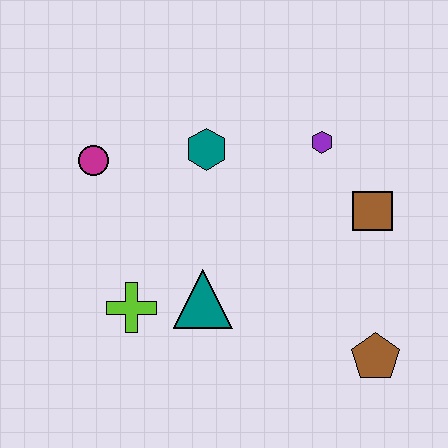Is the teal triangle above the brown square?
No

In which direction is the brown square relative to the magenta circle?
The brown square is to the right of the magenta circle.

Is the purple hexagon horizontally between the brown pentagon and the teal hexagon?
Yes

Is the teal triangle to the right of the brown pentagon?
No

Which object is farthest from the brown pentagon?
The magenta circle is farthest from the brown pentagon.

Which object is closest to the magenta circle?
The teal hexagon is closest to the magenta circle.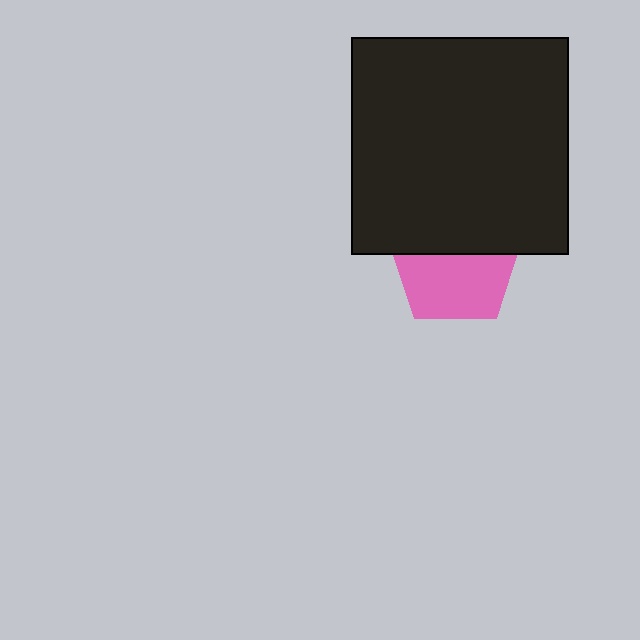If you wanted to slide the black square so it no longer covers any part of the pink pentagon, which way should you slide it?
Slide it up — that is the most direct way to separate the two shapes.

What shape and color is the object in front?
The object in front is a black square.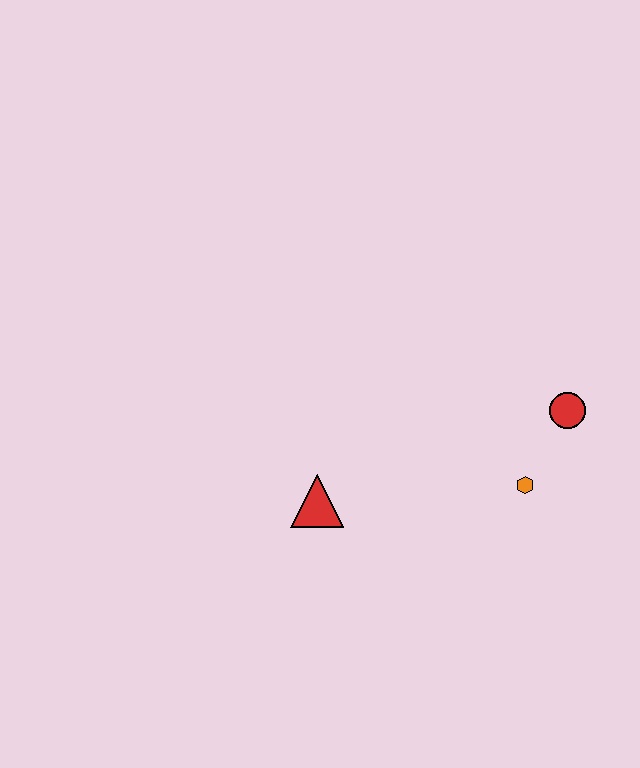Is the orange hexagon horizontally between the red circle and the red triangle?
Yes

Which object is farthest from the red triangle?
The red circle is farthest from the red triangle.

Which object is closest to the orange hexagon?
The red circle is closest to the orange hexagon.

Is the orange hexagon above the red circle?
No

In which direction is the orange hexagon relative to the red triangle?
The orange hexagon is to the right of the red triangle.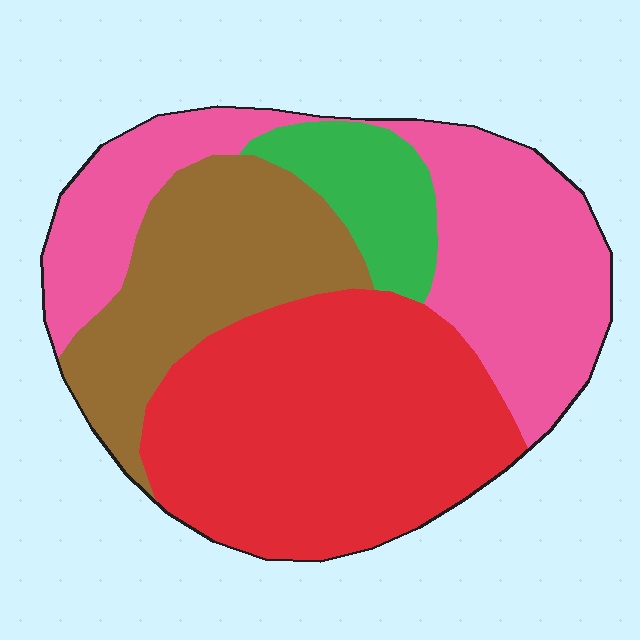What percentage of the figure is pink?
Pink takes up about one third (1/3) of the figure.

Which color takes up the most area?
Red, at roughly 40%.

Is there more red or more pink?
Red.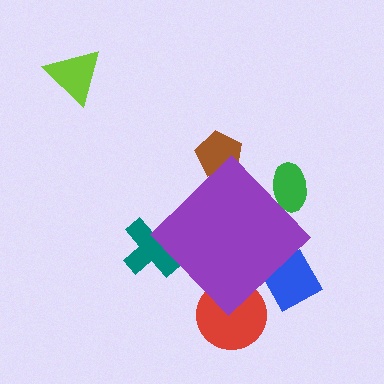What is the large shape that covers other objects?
A purple diamond.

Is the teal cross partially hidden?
Yes, the teal cross is partially hidden behind the purple diamond.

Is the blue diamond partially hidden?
Yes, the blue diamond is partially hidden behind the purple diamond.